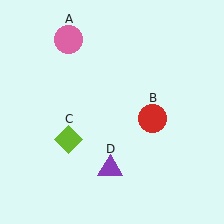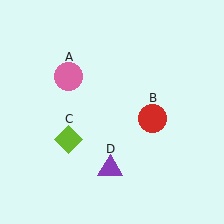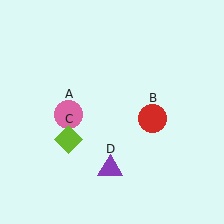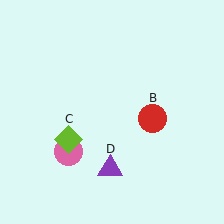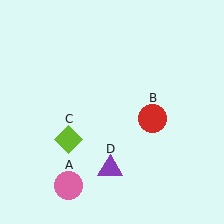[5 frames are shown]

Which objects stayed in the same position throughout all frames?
Red circle (object B) and lime diamond (object C) and purple triangle (object D) remained stationary.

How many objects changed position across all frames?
1 object changed position: pink circle (object A).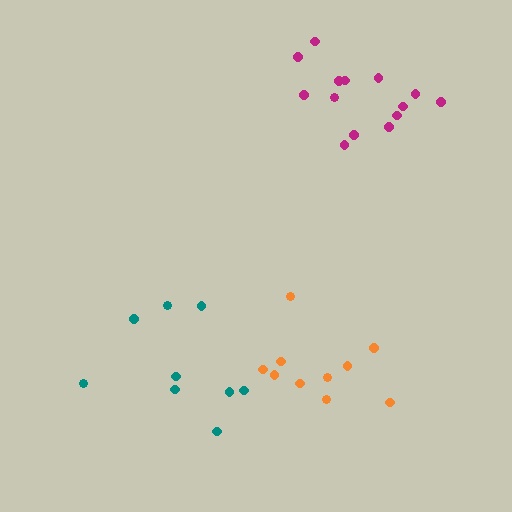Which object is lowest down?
The orange cluster is bottommost.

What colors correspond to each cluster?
The clusters are colored: orange, teal, magenta.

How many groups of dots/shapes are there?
There are 3 groups.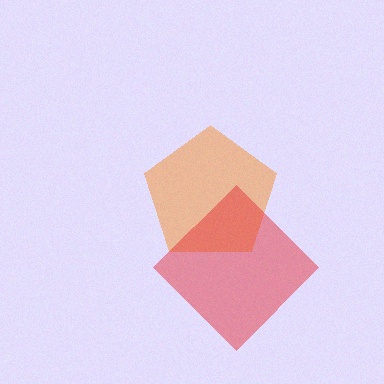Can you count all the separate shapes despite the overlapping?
Yes, there are 2 separate shapes.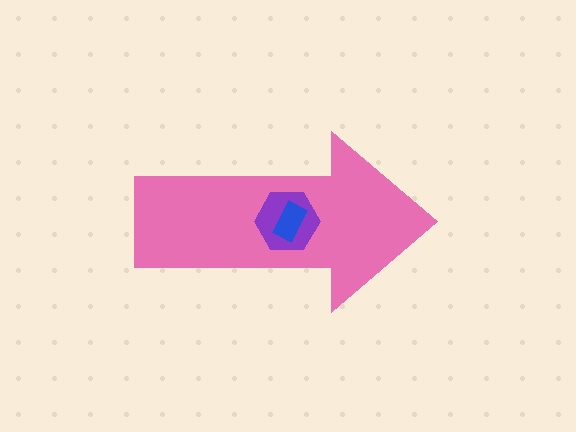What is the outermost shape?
The pink arrow.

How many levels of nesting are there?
3.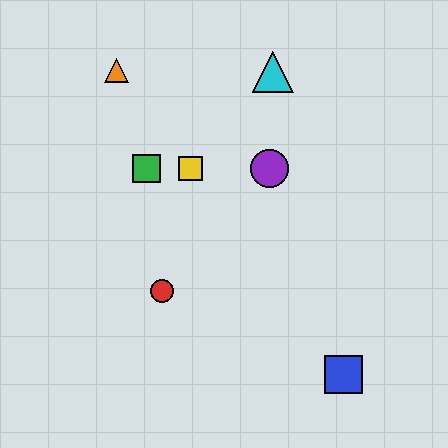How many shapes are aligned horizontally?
3 shapes (the green square, the yellow square, the purple circle) are aligned horizontally.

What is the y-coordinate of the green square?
The green square is at y≈169.